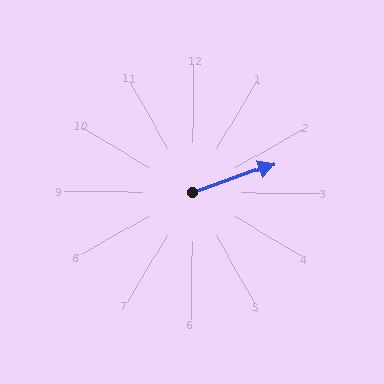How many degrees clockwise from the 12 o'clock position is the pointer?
Approximately 70 degrees.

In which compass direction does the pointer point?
East.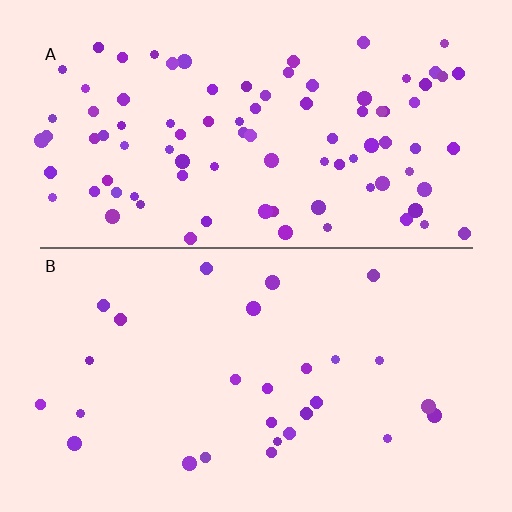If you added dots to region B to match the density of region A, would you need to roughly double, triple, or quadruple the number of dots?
Approximately triple.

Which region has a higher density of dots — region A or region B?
A (the top).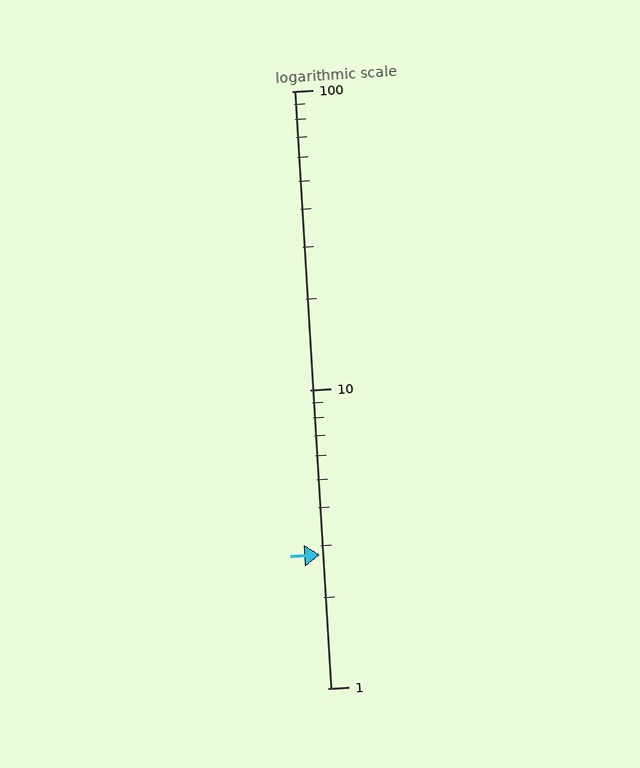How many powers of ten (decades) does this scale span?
The scale spans 2 decades, from 1 to 100.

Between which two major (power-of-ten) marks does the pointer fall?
The pointer is between 1 and 10.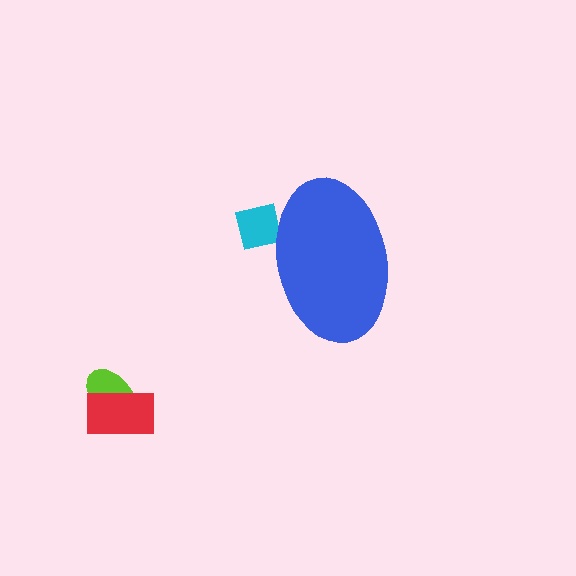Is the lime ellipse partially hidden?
No, the lime ellipse is fully visible.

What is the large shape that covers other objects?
A blue ellipse.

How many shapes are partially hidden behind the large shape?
1 shape is partially hidden.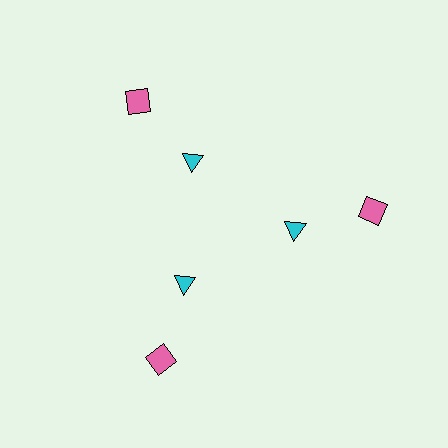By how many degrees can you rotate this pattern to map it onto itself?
The pattern maps onto itself every 120 degrees of rotation.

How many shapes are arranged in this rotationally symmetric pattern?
There are 6 shapes, arranged in 3 groups of 2.